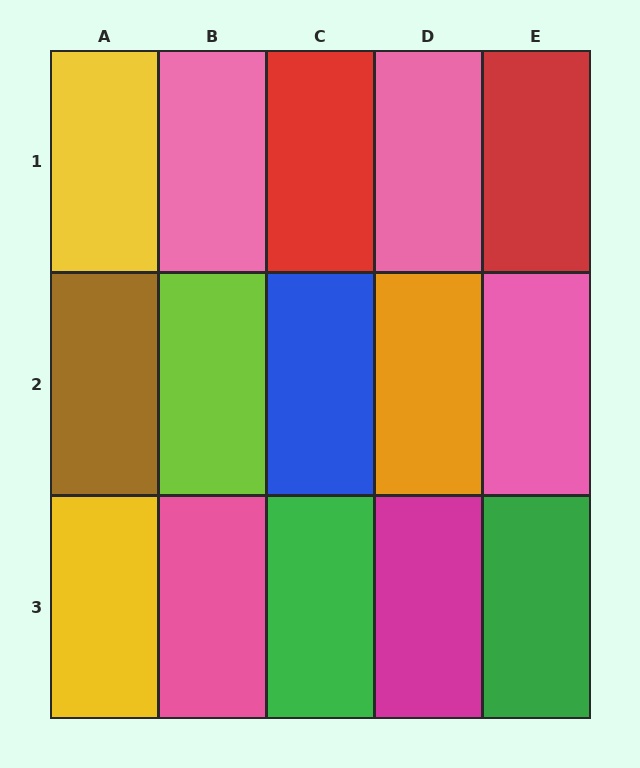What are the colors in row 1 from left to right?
Yellow, pink, red, pink, red.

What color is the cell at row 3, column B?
Pink.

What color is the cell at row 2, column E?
Pink.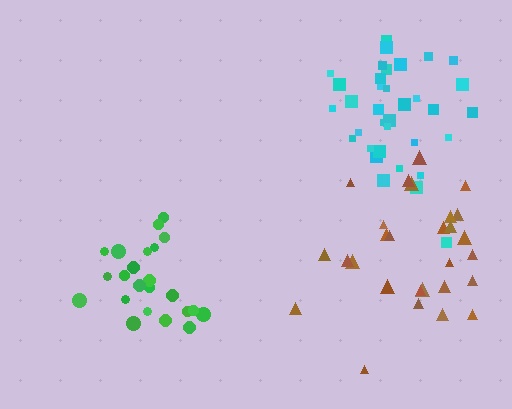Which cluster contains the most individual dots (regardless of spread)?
Cyan (35).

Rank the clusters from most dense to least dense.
green, cyan, brown.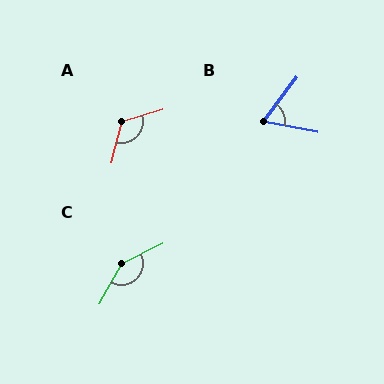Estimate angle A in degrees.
Approximately 121 degrees.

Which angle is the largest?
C, at approximately 145 degrees.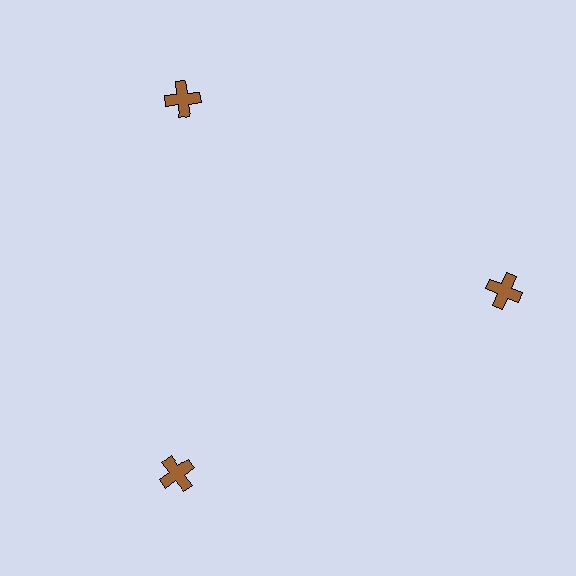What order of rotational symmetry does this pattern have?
This pattern has 3-fold rotational symmetry.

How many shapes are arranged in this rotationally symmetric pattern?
There are 3 shapes, arranged in 3 groups of 1.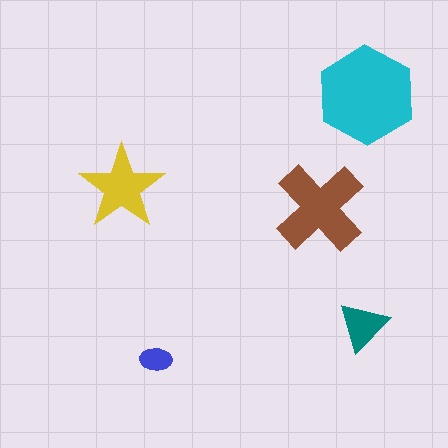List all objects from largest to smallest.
The cyan hexagon, the brown cross, the yellow star, the teal triangle, the blue ellipse.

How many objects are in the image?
There are 5 objects in the image.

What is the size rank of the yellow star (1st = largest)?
3rd.